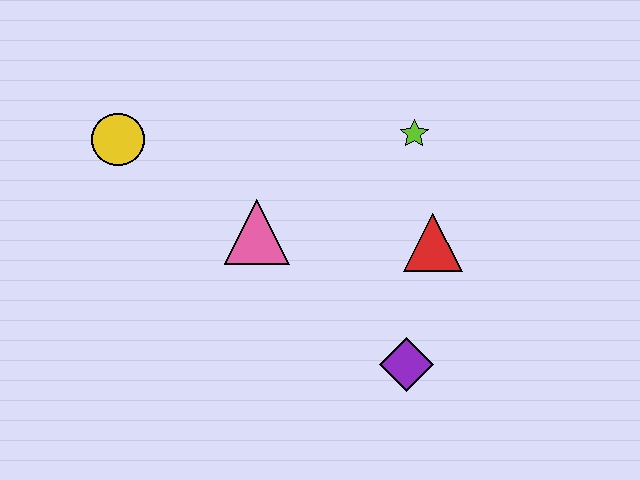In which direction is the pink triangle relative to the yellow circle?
The pink triangle is to the right of the yellow circle.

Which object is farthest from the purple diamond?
The yellow circle is farthest from the purple diamond.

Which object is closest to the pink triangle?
The yellow circle is closest to the pink triangle.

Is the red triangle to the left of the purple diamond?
No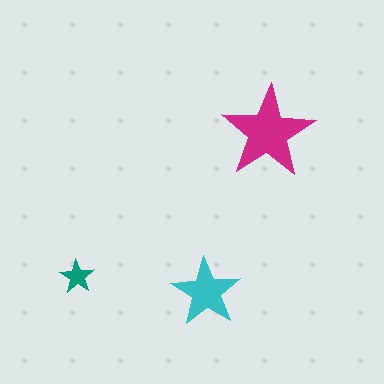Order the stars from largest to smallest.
the magenta one, the cyan one, the teal one.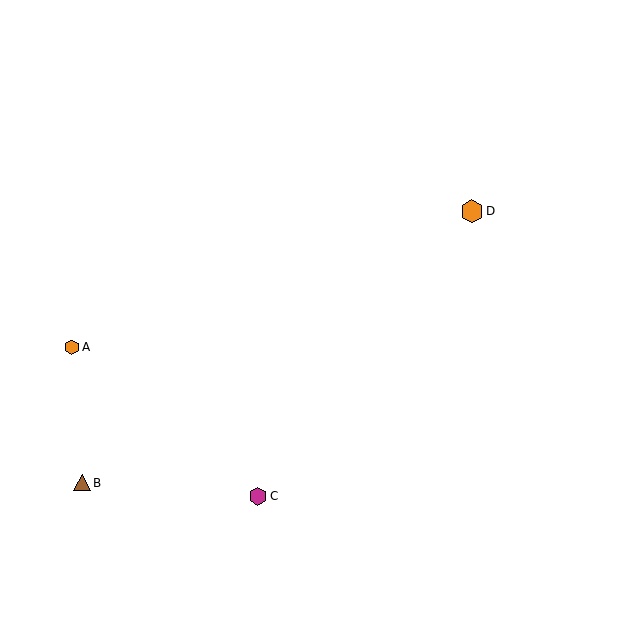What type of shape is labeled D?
Shape D is an orange hexagon.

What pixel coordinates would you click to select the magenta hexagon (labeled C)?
Click at (258, 496) to select the magenta hexagon C.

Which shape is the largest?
The orange hexagon (labeled D) is the largest.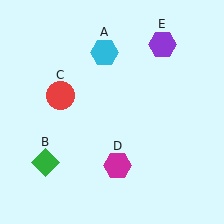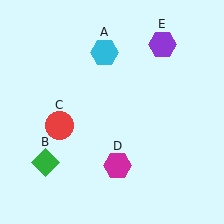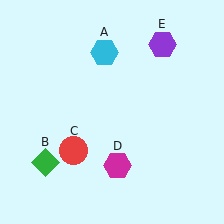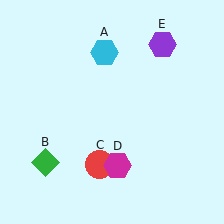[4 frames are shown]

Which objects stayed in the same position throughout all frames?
Cyan hexagon (object A) and green diamond (object B) and magenta hexagon (object D) and purple hexagon (object E) remained stationary.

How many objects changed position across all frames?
1 object changed position: red circle (object C).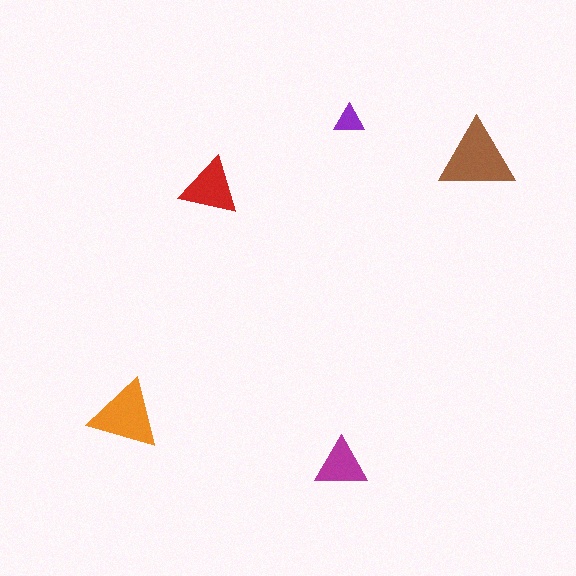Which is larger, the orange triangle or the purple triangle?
The orange one.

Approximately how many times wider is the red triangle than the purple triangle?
About 2 times wider.